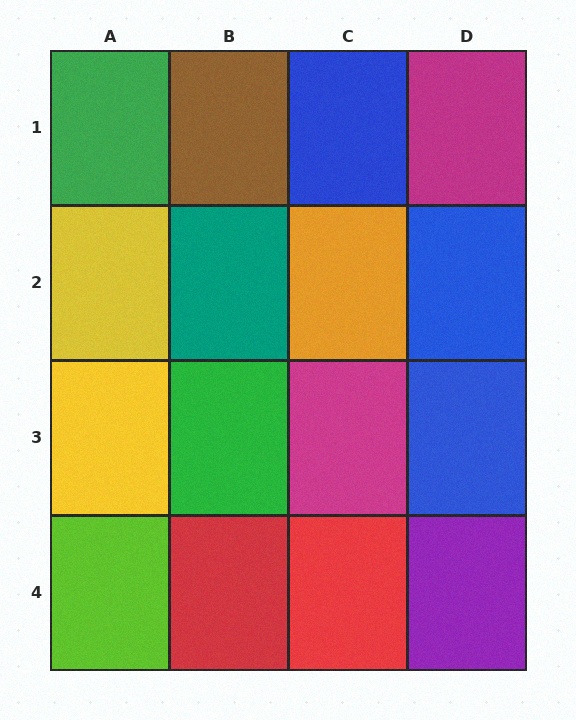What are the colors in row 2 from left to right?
Yellow, teal, orange, blue.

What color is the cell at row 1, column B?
Brown.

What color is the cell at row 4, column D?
Purple.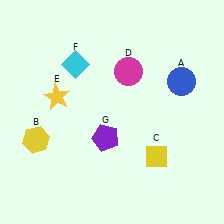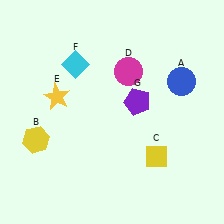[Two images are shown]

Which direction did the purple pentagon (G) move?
The purple pentagon (G) moved up.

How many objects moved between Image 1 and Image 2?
1 object moved between the two images.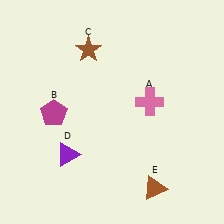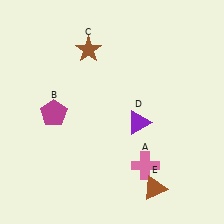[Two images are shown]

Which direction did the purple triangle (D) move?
The purple triangle (D) moved right.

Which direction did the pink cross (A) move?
The pink cross (A) moved down.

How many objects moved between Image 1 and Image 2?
2 objects moved between the two images.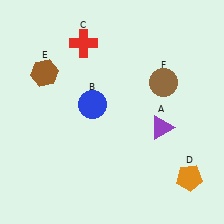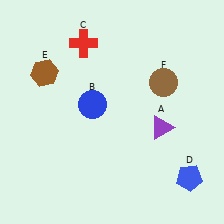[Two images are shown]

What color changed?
The pentagon (D) changed from orange in Image 1 to blue in Image 2.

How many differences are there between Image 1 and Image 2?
There is 1 difference between the two images.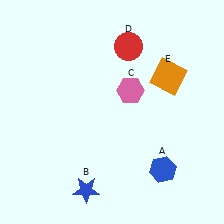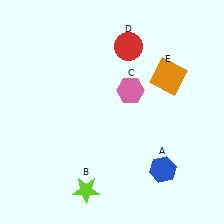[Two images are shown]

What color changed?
The star (B) changed from blue in Image 1 to lime in Image 2.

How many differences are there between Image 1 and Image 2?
There is 1 difference between the two images.